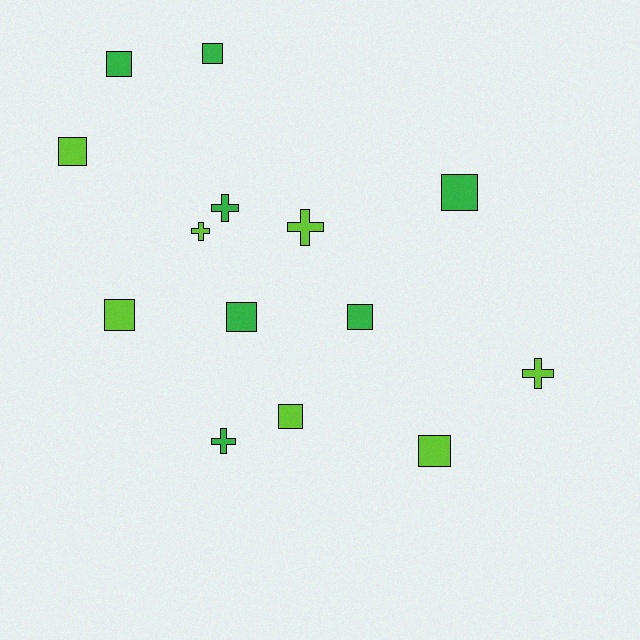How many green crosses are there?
There are 2 green crosses.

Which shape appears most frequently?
Square, with 9 objects.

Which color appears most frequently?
Lime, with 7 objects.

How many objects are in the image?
There are 14 objects.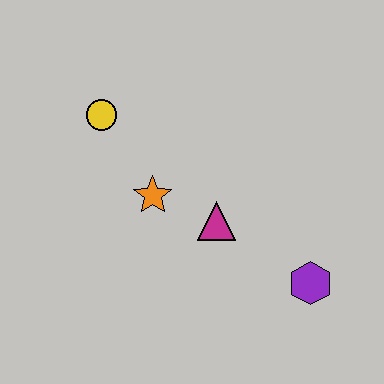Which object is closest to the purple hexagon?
The magenta triangle is closest to the purple hexagon.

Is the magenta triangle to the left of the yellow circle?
No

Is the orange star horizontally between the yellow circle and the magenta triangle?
Yes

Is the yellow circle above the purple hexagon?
Yes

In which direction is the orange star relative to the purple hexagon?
The orange star is to the left of the purple hexagon.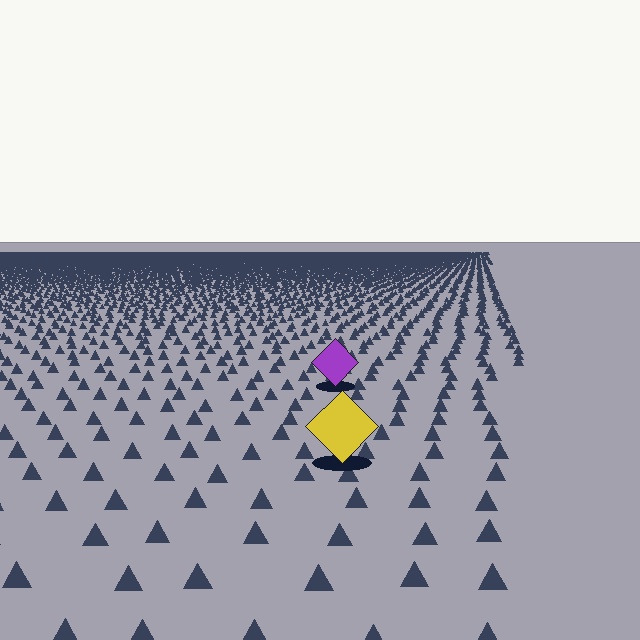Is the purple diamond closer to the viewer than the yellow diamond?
No. The yellow diamond is closer — you can tell from the texture gradient: the ground texture is coarser near it.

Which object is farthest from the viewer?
The purple diamond is farthest from the viewer. It appears smaller and the ground texture around it is denser.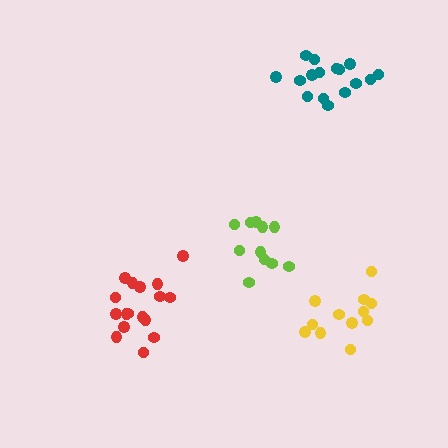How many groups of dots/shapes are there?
There are 4 groups.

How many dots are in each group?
Group 1: 16 dots, Group 2: 11 dots, Group 3: 17 dots, Group 4: 12 dots (56 total).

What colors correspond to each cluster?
The clusters are colored: teal, lime, red, yellow.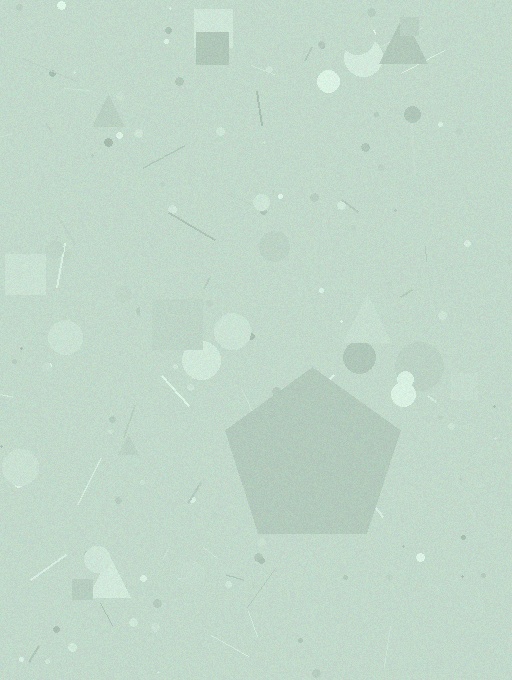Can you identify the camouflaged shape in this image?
The camouflaged shape is a pentagon.